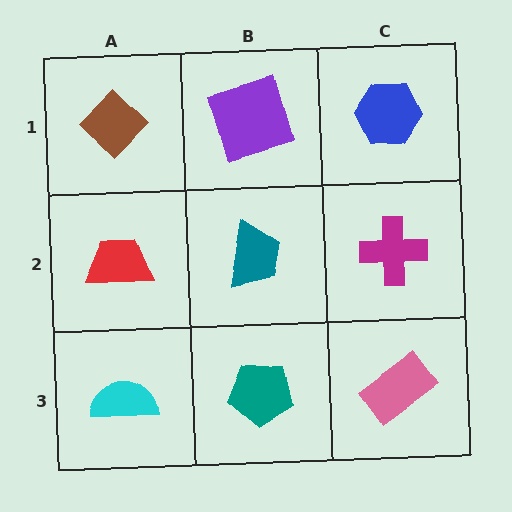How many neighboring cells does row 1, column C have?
2.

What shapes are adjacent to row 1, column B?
A teal trapezoid (row 2, column B), a brown diamond (row 1, column A), a blue hexagon (row 1, column C).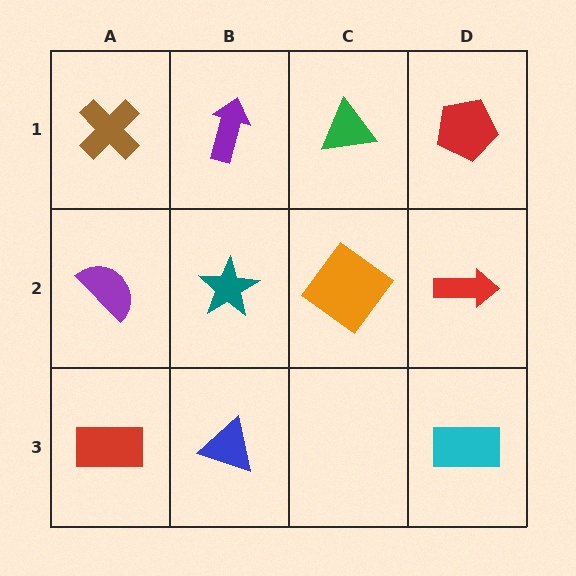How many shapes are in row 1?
4 shapes.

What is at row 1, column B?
A purple arrow.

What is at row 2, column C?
An orange diamond.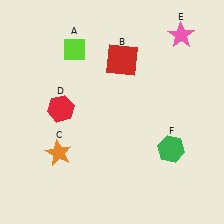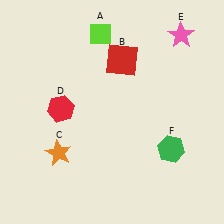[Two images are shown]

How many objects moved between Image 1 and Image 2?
1 object moved between the two images.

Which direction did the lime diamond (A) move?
The lime diamond (A) moved right.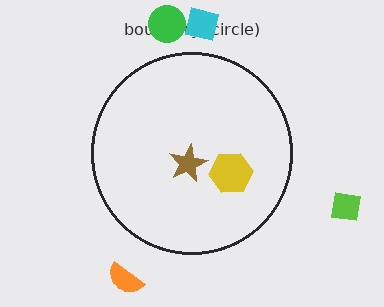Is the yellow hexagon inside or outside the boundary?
Inside.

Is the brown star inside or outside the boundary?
Inside.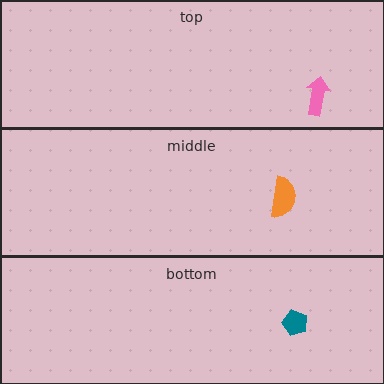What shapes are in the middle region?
The orange semicircle.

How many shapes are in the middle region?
1.